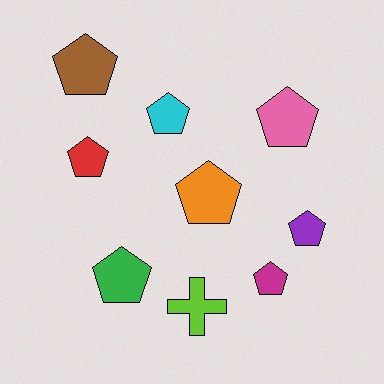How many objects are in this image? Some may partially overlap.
There are 9 objects.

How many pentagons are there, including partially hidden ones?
There are 8 pentagons.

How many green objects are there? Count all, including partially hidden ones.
There is 1 green object.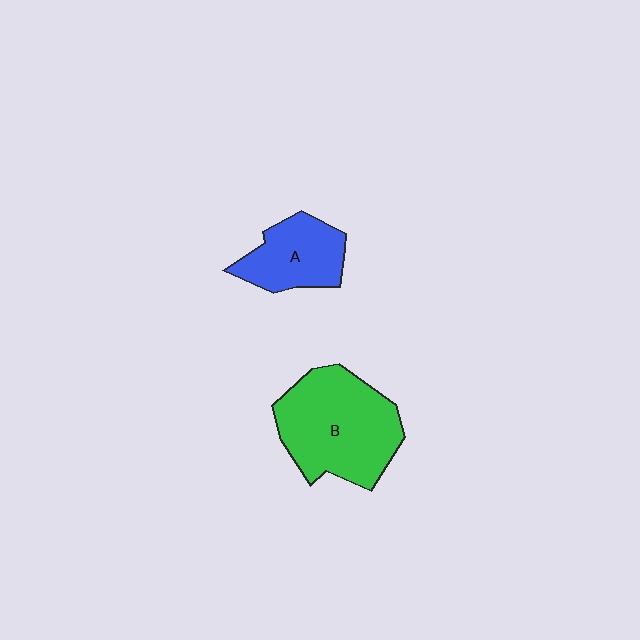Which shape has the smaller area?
Shape A (blue).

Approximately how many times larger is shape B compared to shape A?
Approximately 1.8 times.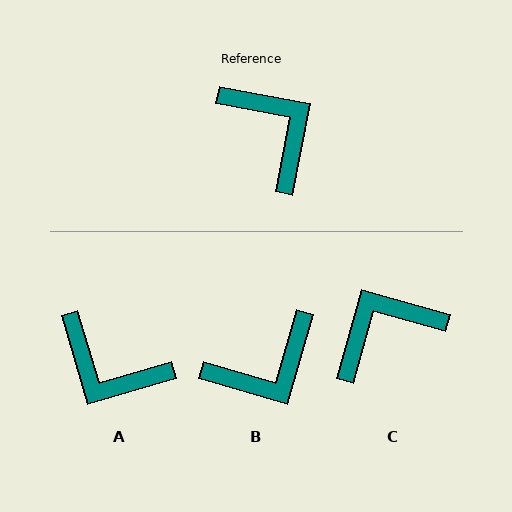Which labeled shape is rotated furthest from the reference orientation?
A, about 153 degrees away.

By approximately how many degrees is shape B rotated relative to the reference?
Approximately 95 degrees clockwise.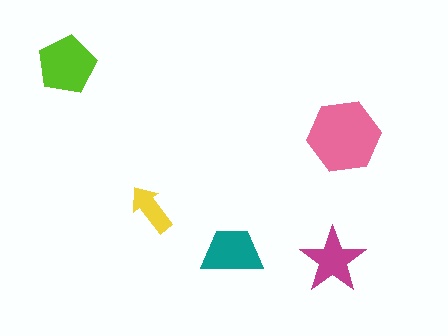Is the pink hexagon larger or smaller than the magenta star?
Larger.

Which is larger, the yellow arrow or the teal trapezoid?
The teal trapezoid.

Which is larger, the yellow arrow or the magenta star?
The magenta star.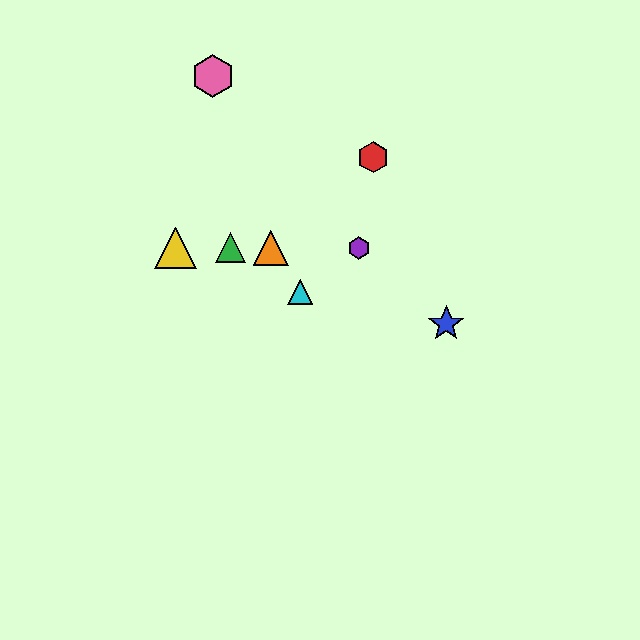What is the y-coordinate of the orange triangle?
The orange triangle is at y≈248.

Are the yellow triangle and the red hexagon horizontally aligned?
No, the yellow triangle is at y≈248 and the red hexagon is at y≈157.